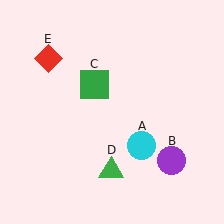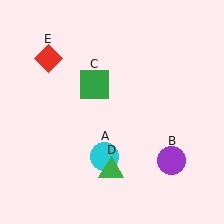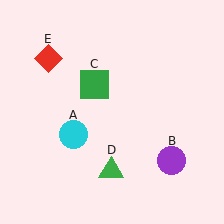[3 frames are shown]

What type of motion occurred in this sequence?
The cyan circle (object A) rotated clockwise around the center of the scene.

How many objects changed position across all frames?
1 object changed position: cyan circle (object A).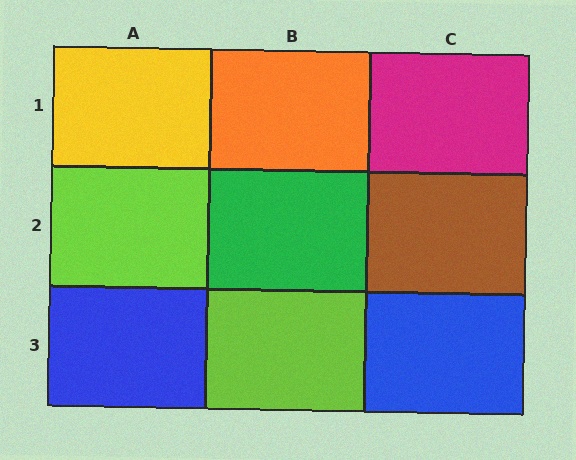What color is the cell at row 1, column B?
Orange.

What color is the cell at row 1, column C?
Magenta.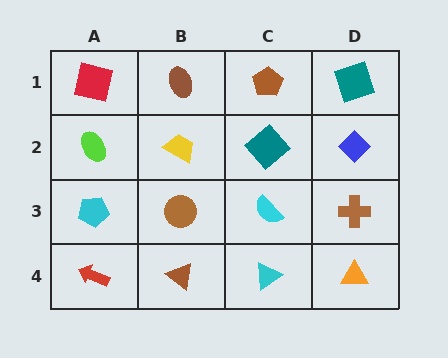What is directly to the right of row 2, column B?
A teal diamond.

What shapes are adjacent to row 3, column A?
A lime ellipse (row 2, column A), a red arrow (row 4, column A), a brown circle (row 3, column B).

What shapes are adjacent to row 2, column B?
A brown ellipse (row 1, column B), a brown circle (row 3, column B), a lime ellipse (row 2, column A), a teal diamond (row 2, column C).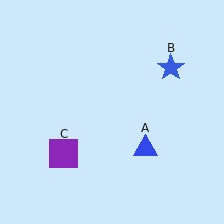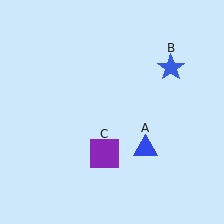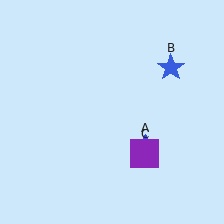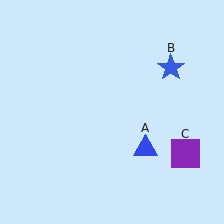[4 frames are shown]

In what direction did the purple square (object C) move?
The purple square (object C) moved right.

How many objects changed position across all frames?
1 object changed position: purple square (object C).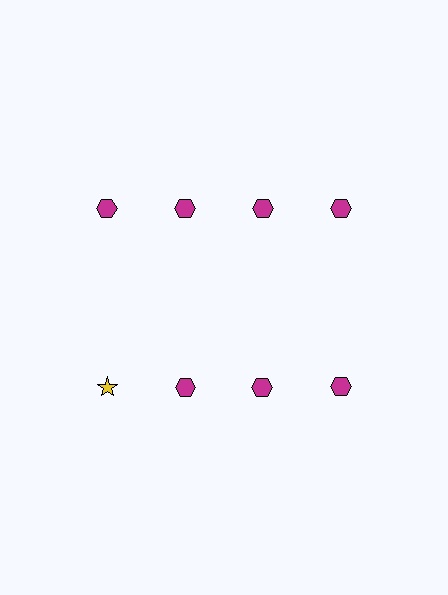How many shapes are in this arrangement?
There are 8 shapes arranged in a grid pattern.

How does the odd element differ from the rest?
It differs in both color (yellow instead of magenta) and shape (star instead of hexagon).